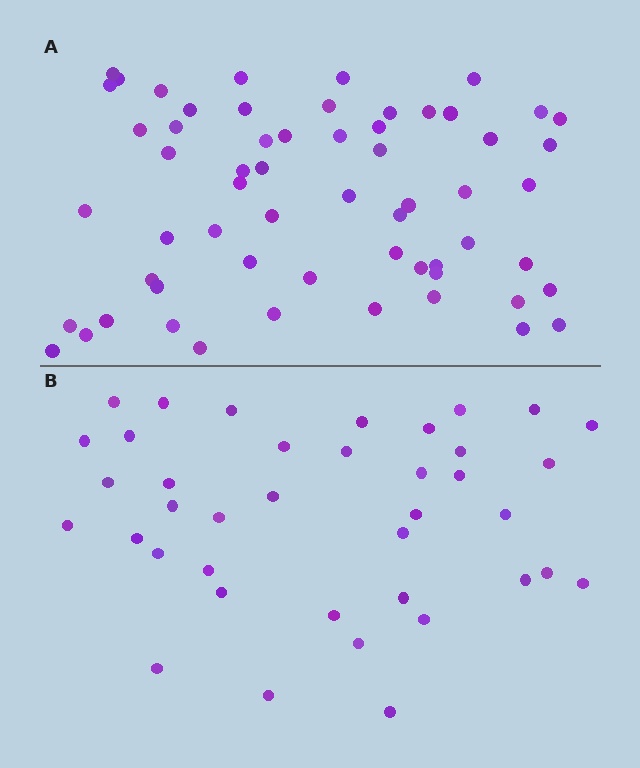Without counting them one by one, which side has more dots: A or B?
Region A (the top region) has more dots.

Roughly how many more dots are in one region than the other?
Region A has approximately 20 more dots than region B.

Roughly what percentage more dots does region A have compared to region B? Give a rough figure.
About 55% more.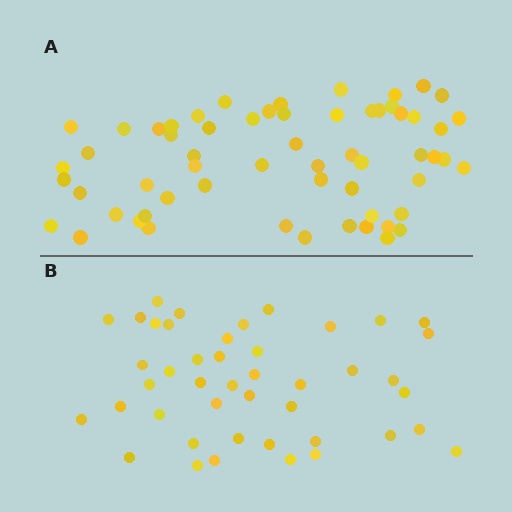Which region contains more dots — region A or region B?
Region A (the top region) has more dots.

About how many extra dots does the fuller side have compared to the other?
Region A has approximately 15 more dots than region B.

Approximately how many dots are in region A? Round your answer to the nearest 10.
About 60 dots.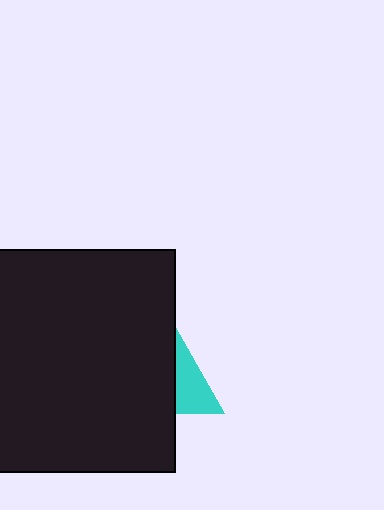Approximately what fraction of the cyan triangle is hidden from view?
Roughly 68% of the cyan triangle is hidden behind the black square.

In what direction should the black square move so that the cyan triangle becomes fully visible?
The black square should move left. That is the shortest direction to clear the overlap and leave the cyan triangle fully visible.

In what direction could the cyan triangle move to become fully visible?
The cyan triangle could move right. That would shift it out from behind the black square entirely.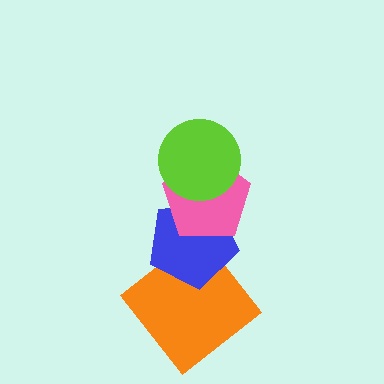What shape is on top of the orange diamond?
The blue pentagon is on top of the orange diamond.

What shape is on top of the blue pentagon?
The pink pentagon is on top of the blue pentagon.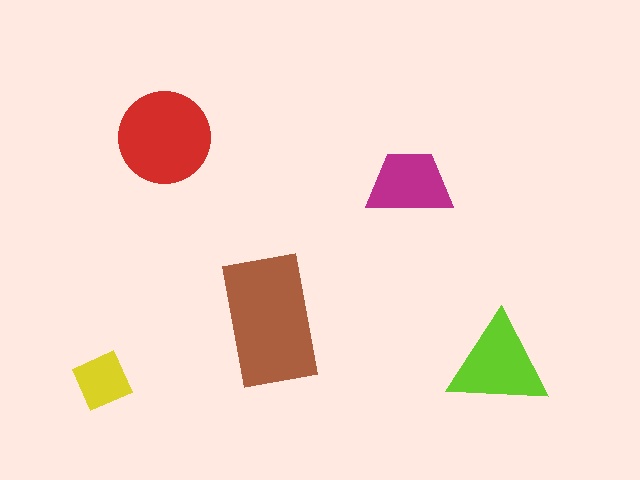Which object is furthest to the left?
The yellow diamond is leftmost.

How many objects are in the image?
There are 5 objects in the image.